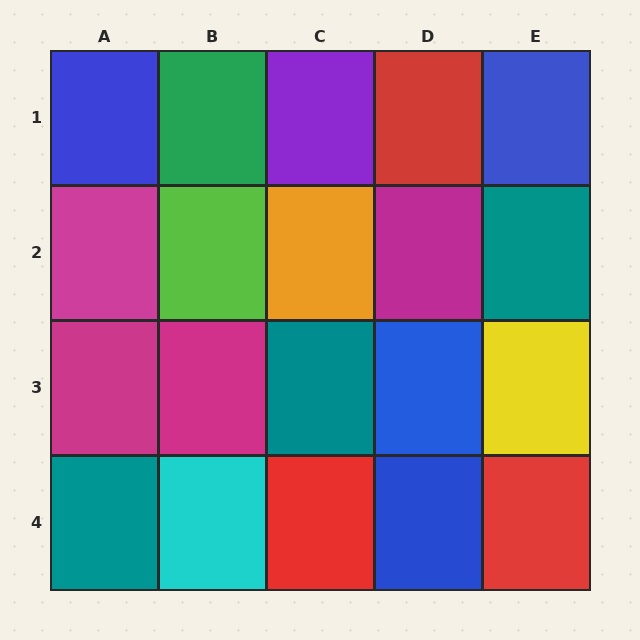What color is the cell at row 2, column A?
Magenta.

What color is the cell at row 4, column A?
Teal.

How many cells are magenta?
4 cells are magenta.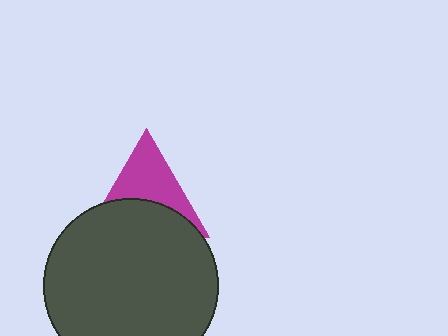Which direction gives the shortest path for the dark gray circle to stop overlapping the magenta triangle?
Moving down gives the shortest separation.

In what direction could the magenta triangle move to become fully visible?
The magenta triangle could move up. That would shift it out from behind the dark gray circle entirely.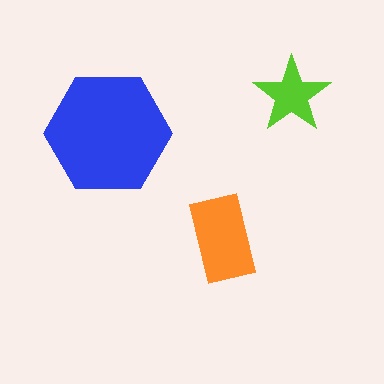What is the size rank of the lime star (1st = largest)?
3rd.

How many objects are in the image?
There are 3 objects in the image.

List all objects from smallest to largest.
The lime star, the orange rectangle, the blue hexagon.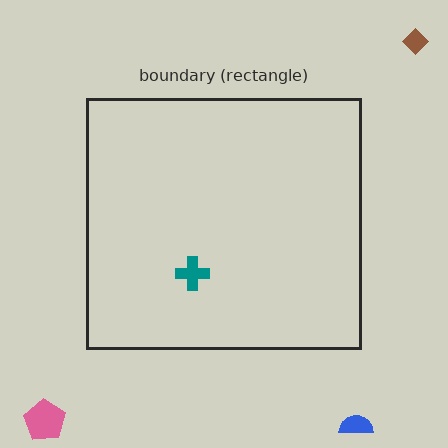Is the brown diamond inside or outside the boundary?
Outside.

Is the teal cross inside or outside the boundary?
Inside.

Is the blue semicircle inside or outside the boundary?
Outside.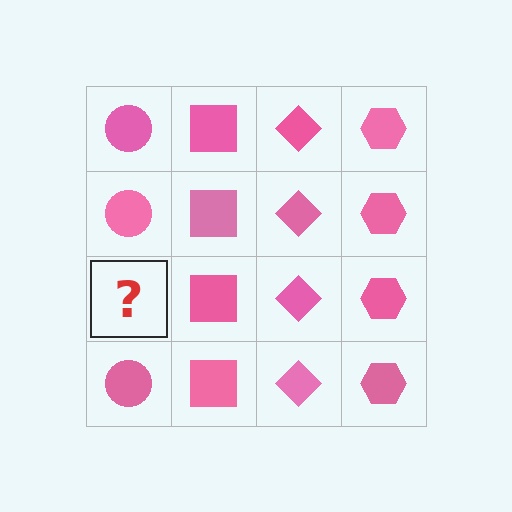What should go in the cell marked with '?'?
The missing cell should contain a pink circle.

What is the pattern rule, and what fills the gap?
The rule is that each column has a consistent shape. The gap should be filled with a pink circle.